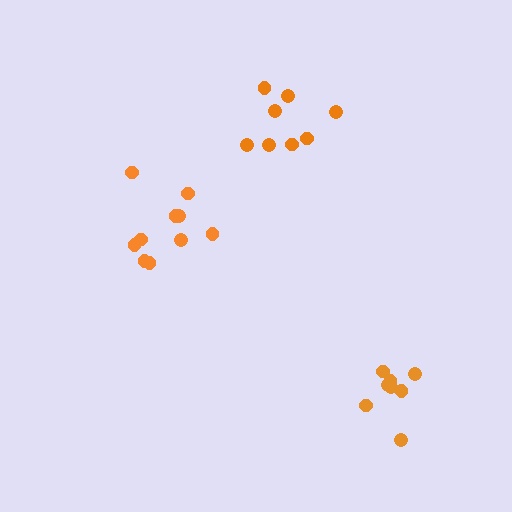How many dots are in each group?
Group 1: 8 dots, Group 2: 8 dots, Group 3: 10 dots (26 total).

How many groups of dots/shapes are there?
There are 3 groups.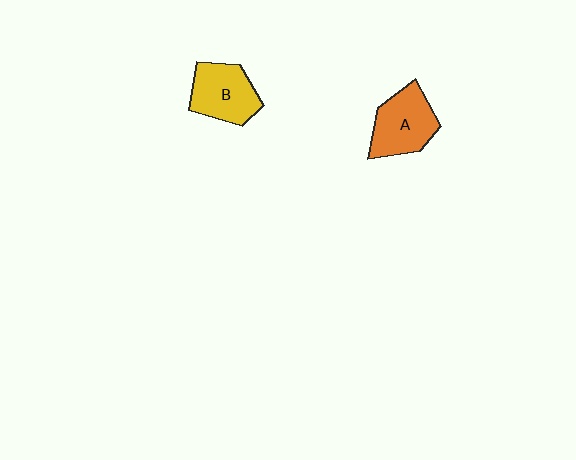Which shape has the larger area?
Shape A (orange).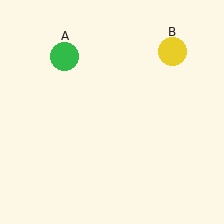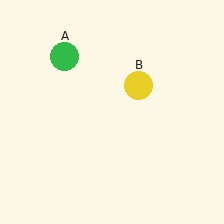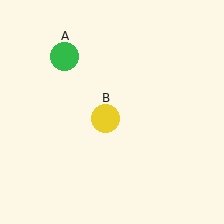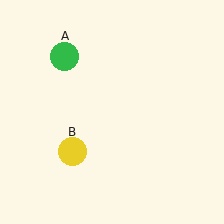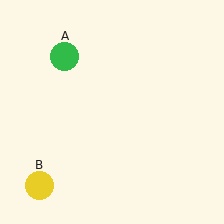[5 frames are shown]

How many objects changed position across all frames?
1 object changed position: yellow circle (object B).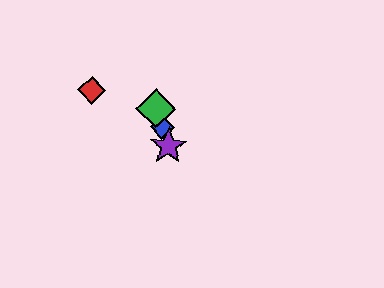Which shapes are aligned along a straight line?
The blue diamond, the green diamond, the yellow star, the purple star are aligned along a straight line.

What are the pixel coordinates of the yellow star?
The yellow star is at (168, 145).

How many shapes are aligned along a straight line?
4 shapes (the blue diamond, the green diamond, the yellow star, the purple star) are aligned along a straight line.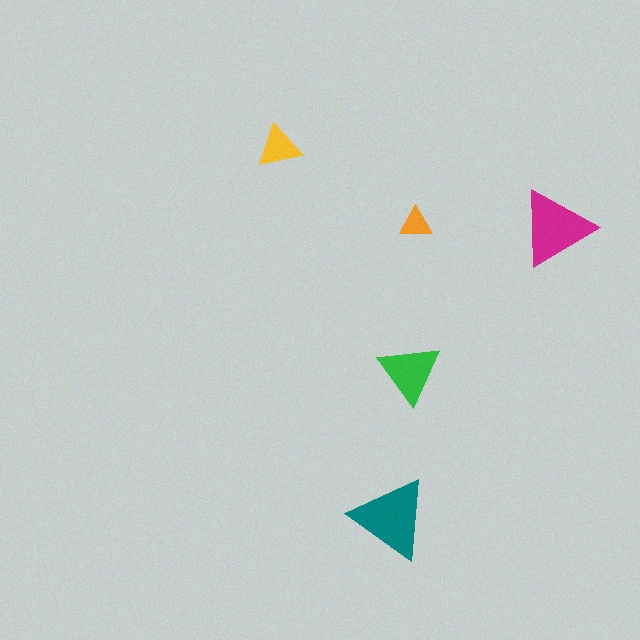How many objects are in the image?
There are 5 objects in the image.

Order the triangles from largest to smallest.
the teal one, the magenta one, the green one, the yellow one, the orange one.